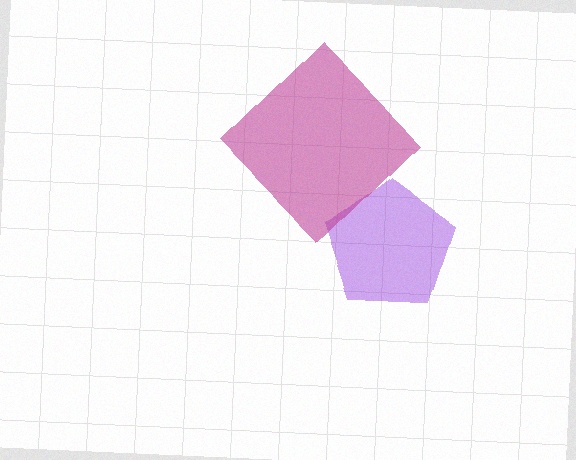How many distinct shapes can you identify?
There are 2 distinct shapes: a purple pentagon, a magenta diamond.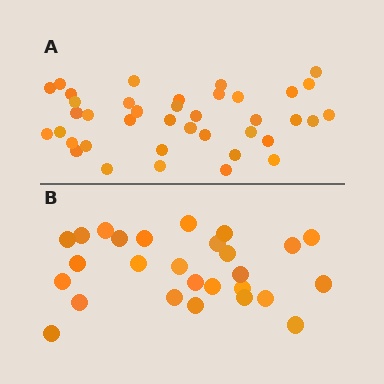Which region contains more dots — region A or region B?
Region A (the top region) has more dots.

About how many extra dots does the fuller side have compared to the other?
Region A has roughly 12 or so more dots than region B.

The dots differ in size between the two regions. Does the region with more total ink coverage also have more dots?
No. Region B has more total ink coverage because its dots are larger, but region A actually contains more individual dots. Total area can be misleading — the number of items is what matters here.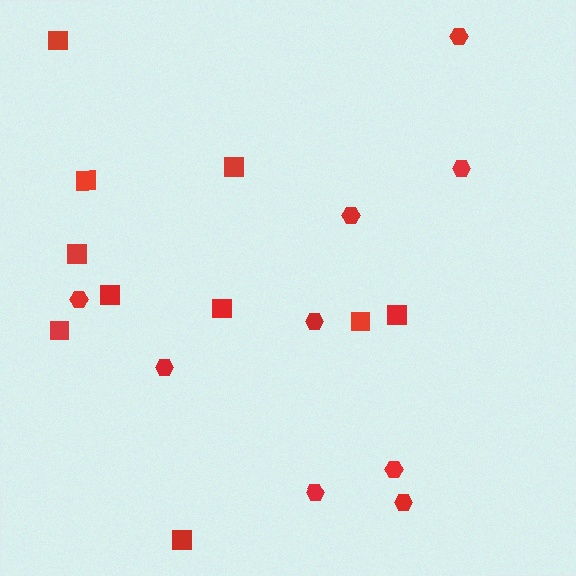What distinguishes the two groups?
There are 2 groups: one group of squares (10) and one group of hexagons (9).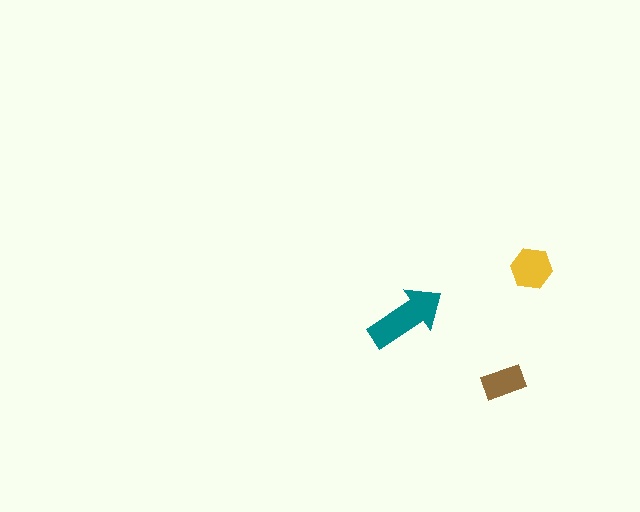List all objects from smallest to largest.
The brown rectangle, the yellow hexagon, the teal arrow.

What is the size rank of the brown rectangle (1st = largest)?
3rd.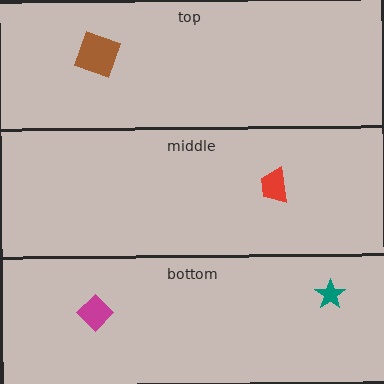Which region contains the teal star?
The bottom region.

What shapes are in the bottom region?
The magenta diamond, the teal star.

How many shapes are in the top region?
1.